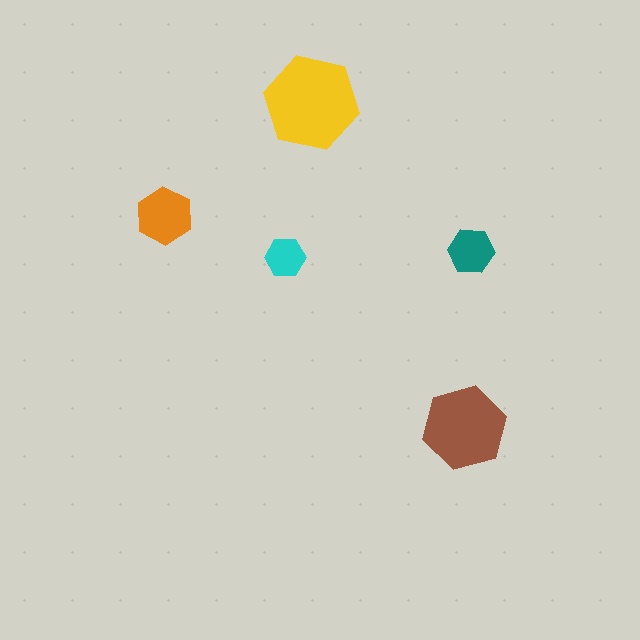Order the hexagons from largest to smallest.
the yellow one, the brown one, the orange one, the teal one, the cyan one.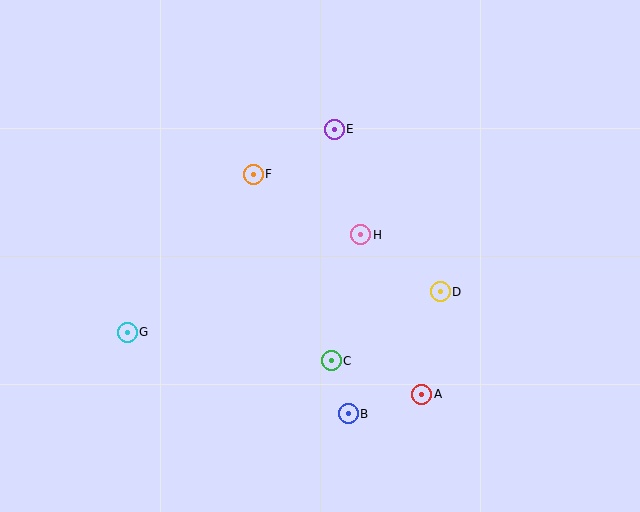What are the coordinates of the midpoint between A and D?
The midpoint between A and D is at (431, 343).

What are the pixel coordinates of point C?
Point C is at (331, 361).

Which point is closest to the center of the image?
Point H at (361, 235) is closest to the center.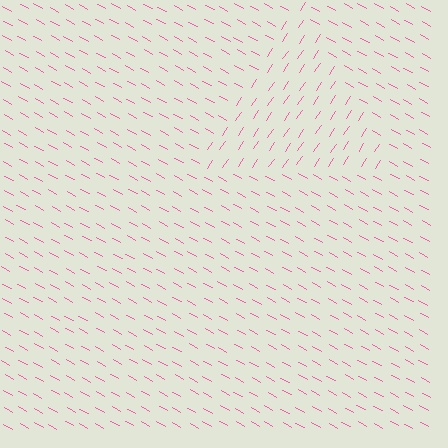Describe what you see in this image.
The image is filled with small pink line segments. A triangle region in the image has lines oriented differently from the surrounding lines, creating a visible texture boundary.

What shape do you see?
I see a triangle.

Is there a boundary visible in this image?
Yes, there is a texture boundary formed by a change in line orientation.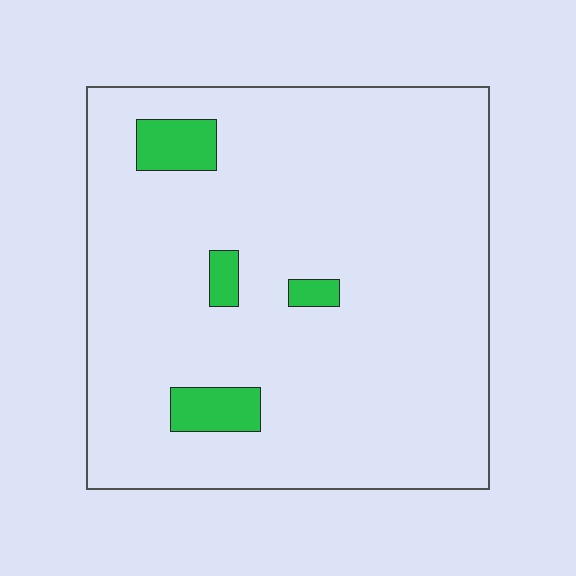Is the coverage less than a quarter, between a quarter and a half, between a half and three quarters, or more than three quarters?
Less than a quarter.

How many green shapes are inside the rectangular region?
4.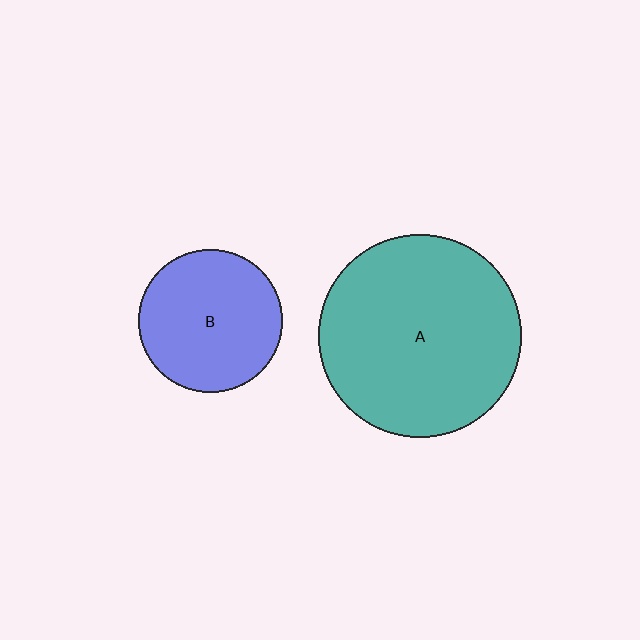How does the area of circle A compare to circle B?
Approximately 2.0 times.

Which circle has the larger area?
Circle A (teal).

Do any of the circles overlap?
No, none of the circles overlap.